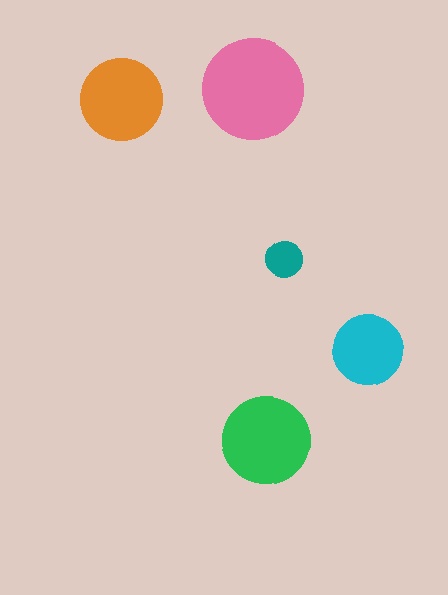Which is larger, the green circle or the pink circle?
The pink one.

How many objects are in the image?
There are 5 objects in the image.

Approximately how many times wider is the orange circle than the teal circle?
About 2 times wider.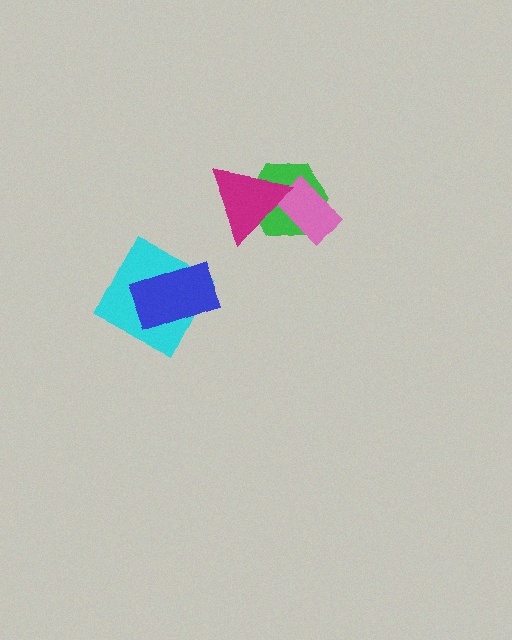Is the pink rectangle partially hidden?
Yes, it is partially covered by another shape.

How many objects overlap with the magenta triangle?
2 objects overlap with the magenta triangle.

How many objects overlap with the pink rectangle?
2 objects overlap with the pink rectangle.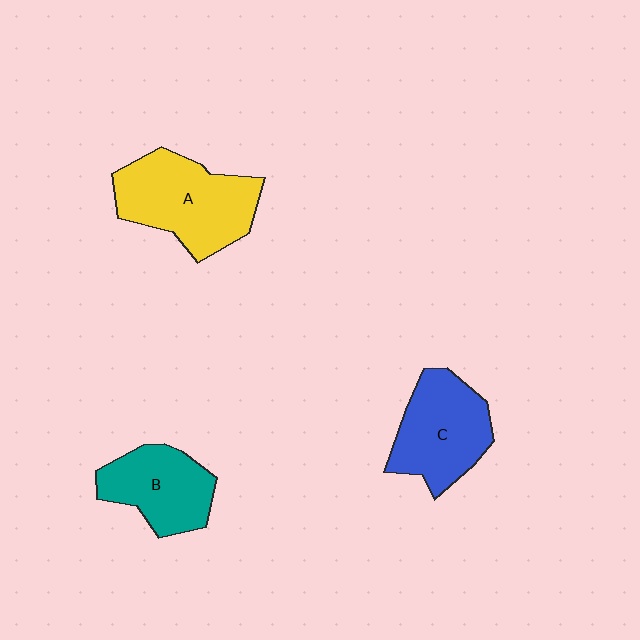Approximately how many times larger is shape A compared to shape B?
Approximately 1.4 times.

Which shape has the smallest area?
Shape B (teal).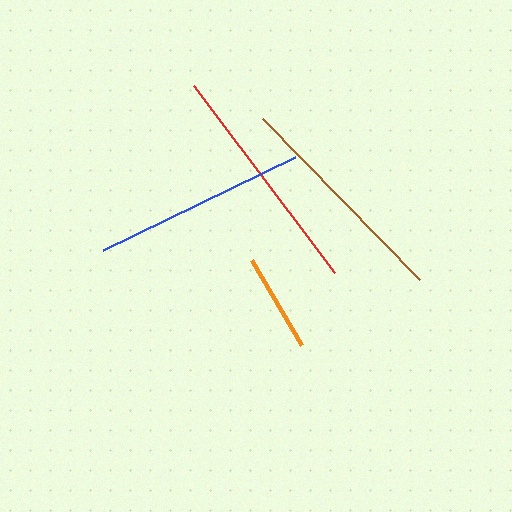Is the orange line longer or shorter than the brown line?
The brown line is longer than the orange line.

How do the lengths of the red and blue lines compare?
The red and blue lines are approximately the same length.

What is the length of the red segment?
The red segment is approximately 234 pixels long.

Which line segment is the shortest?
The orange line is the shortest at approximately 99 pixels.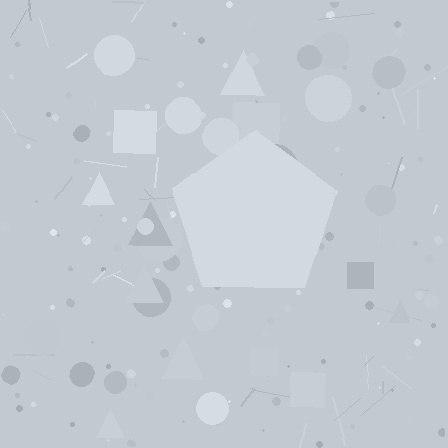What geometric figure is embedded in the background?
A pentagon is embedded in the background.